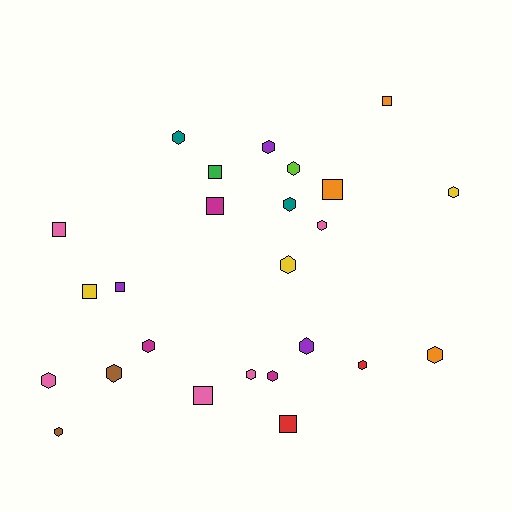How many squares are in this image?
There are 9 squares.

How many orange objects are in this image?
There are 3 orange objects.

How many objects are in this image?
There are 25 objects.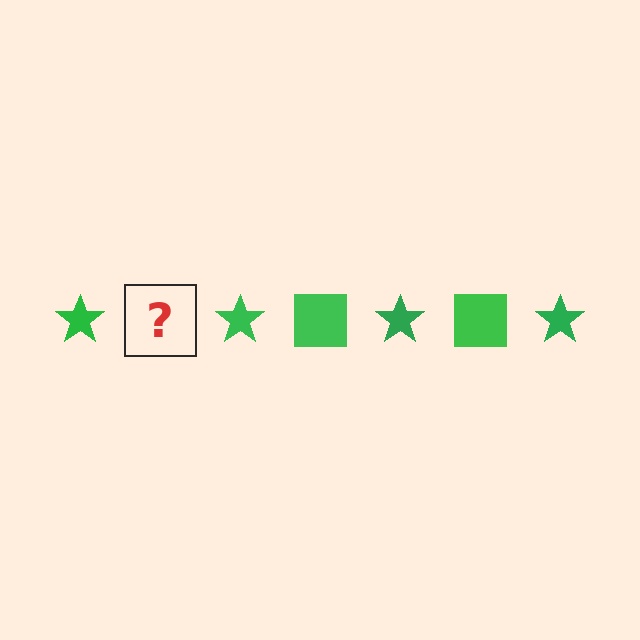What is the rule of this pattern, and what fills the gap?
The rule is that the pattern cycles through star, square shapes in green. The gap should be filled with a green square.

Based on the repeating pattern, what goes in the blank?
The blank should be a green square.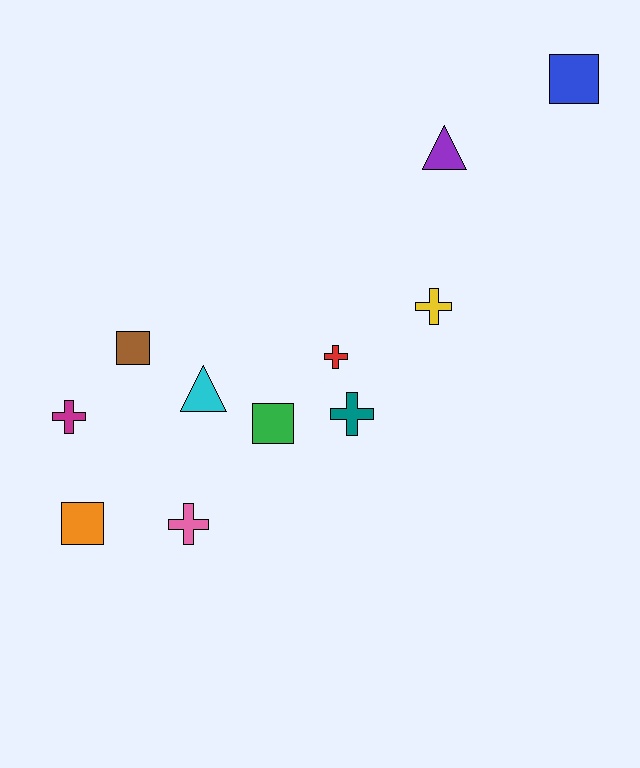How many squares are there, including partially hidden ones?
There are 4 squares.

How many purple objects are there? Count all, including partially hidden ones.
There is 1 purple object.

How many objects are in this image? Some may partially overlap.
There are 11 objects.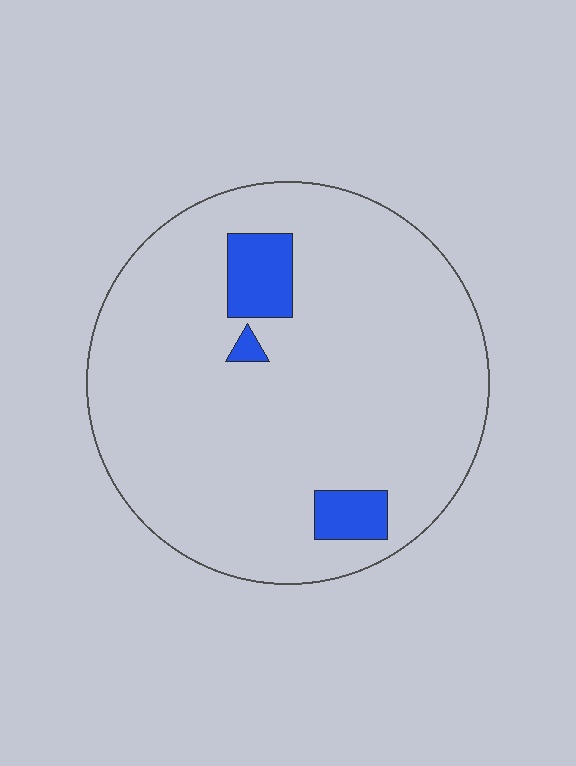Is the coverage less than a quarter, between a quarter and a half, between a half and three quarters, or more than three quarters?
Less than a quarter.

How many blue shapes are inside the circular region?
3.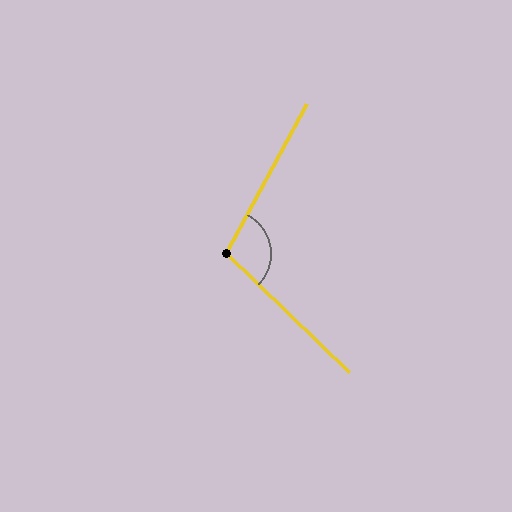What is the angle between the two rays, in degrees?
Approximately 106 degrees.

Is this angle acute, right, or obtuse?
It is obtuse.